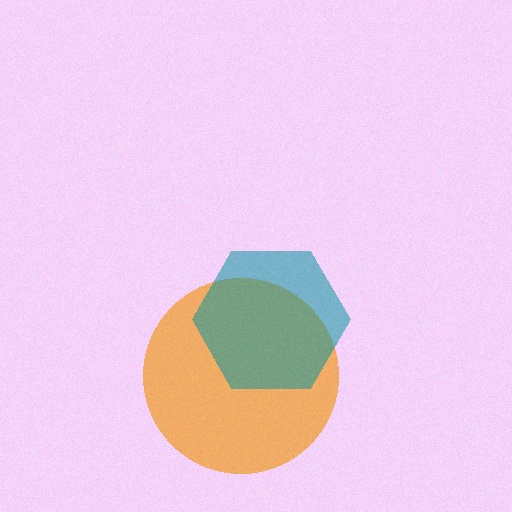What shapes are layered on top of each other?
The layered shapes are: an orange circle, a teal hexagon.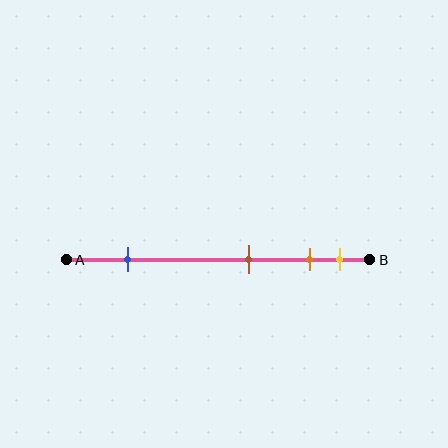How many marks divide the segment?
There are 4 marks dividing the segment.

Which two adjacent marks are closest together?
The orange and yellow marks are the closest adjacent pair.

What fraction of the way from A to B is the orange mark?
The orange mark is approximately 80% (0.8) of the way from A to B.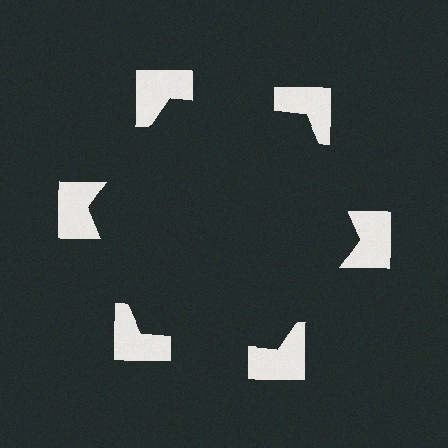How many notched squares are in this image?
There are 6 — one at each vertex of the illusory hexagon.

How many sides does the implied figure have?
6 sides.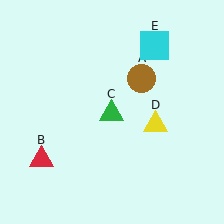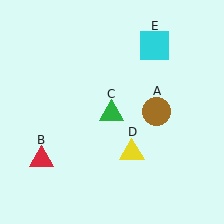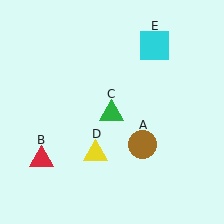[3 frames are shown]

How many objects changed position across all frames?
2 objects changed position: brown circle (object A), yellow triangle (object D).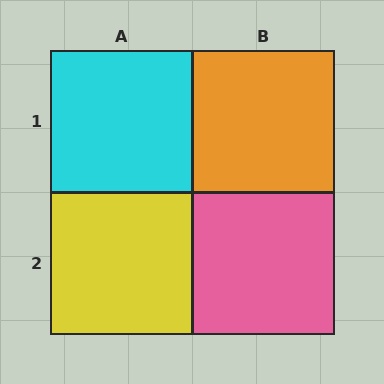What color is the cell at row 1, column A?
Cyan.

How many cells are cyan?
1 cell is cyan.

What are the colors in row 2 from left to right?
Yellow, pink.